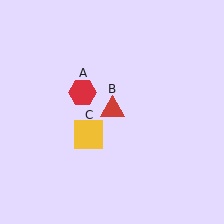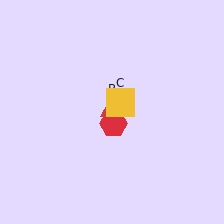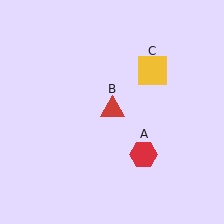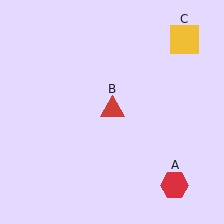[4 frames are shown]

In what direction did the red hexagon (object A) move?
The red hexagon (object A) moved down and to the right.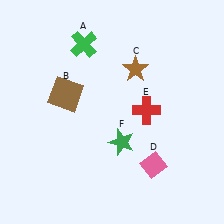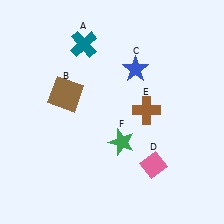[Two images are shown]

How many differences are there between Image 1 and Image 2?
There are 3 differences between the two images.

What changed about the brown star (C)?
In Image 1, C is brown. In Image 2, it changed to blue.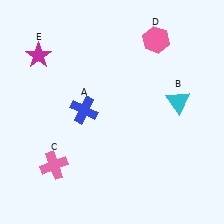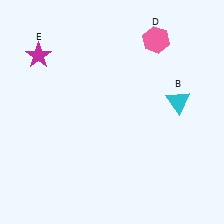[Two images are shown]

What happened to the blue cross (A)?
The blue cross (A) was removed in Image 2. It was in the top-left area of Image 1.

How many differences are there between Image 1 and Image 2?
There are 2 differences between the two images.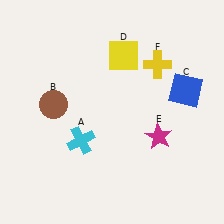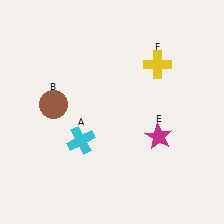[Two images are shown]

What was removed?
The yellow square (D), the blue square (C) were removed in Image 2.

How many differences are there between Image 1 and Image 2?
There are 2 differences between the two images.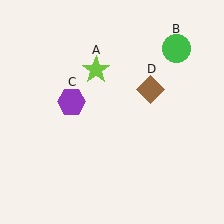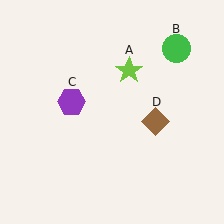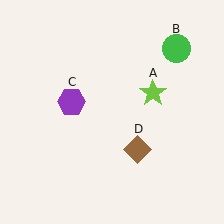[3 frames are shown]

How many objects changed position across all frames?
2 objects changed position: lime star (object A), brown diamond (object D).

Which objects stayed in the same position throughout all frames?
Green circle (object B) and purple hexagon (object C) remained stationary.